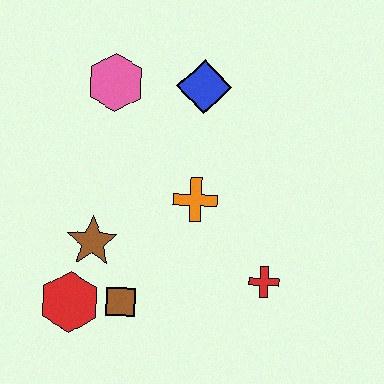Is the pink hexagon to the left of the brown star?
No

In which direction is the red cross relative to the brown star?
The red cross is to the right of the brown star.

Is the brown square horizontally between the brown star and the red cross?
Yes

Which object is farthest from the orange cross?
The red hexagon is farthest from the orange cross.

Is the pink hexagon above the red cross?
Yes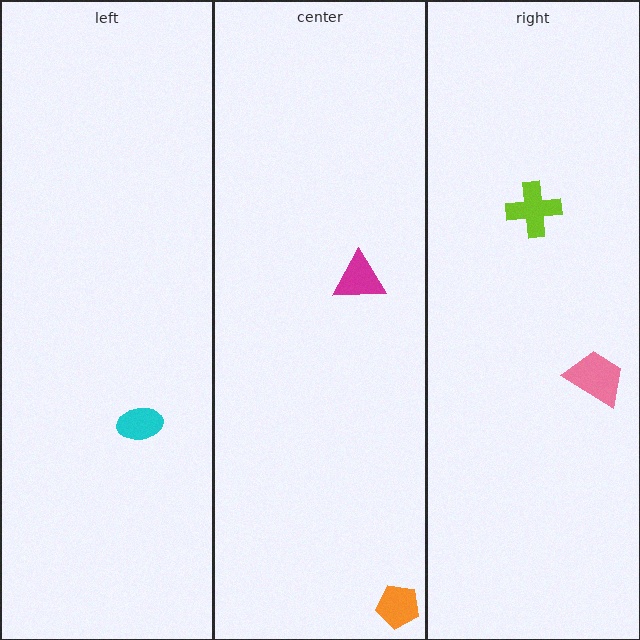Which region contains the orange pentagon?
The center region.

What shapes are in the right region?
The pink trapezoid, the lime cross.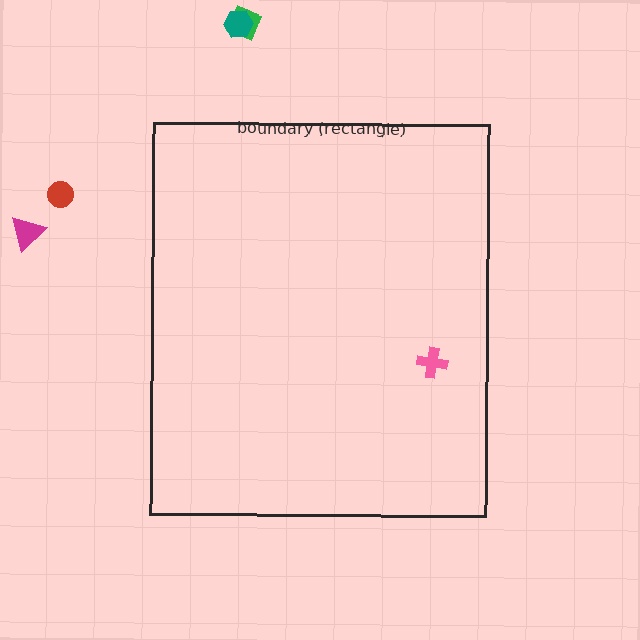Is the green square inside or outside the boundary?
Outside.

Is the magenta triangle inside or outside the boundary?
Outside.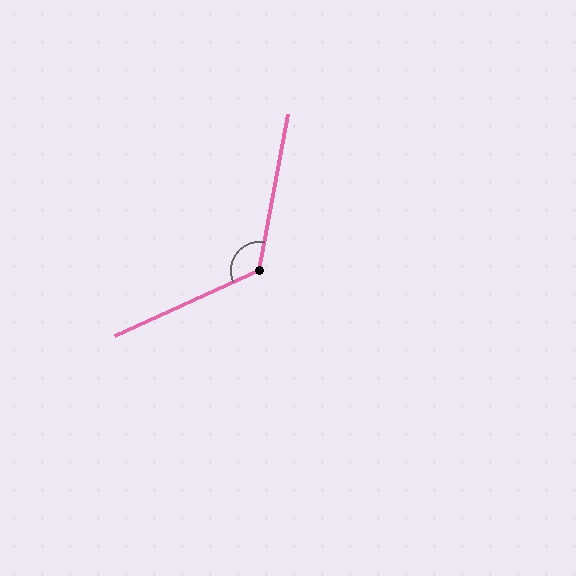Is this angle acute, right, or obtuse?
It is obtuse.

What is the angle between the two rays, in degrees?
Approximately 125 degrees.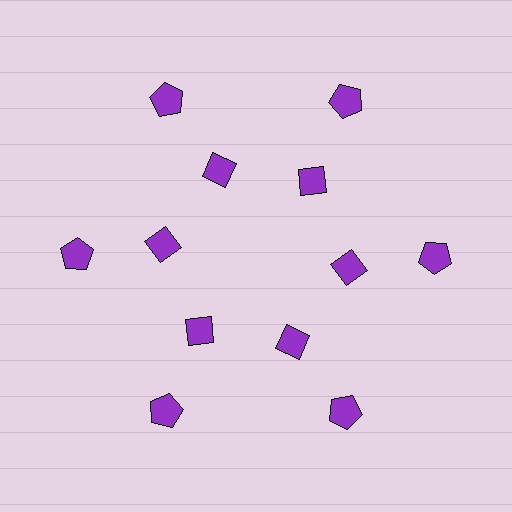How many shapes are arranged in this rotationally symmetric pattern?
There are 12 shapes, arranged in 6 groups of 2.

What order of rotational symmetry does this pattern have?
This pattern has 6-fold rotational symmetry.